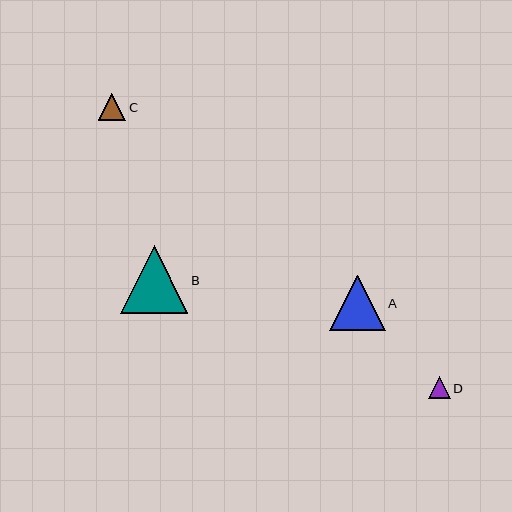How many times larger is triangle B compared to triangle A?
Triangle B is approximately 1.2 times the size of triangle A.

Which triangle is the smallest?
Triangle D is the smallest with a size of approximately 22 pixels.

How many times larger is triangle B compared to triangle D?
Triangle B is approximately 3.1 times the size of triangle D.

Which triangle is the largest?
Triangle B is the largest with a size of approximately 68 pixels.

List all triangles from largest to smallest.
From largest to smallest: B, A, C, D.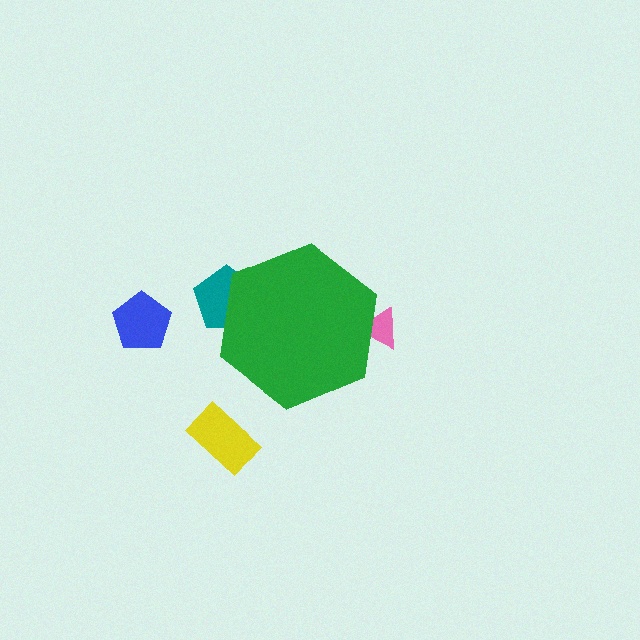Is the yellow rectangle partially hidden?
No, the yellow rectangle is fully visible.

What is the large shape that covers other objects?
A green hexagon.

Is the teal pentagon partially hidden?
Yes, the teal pentagon is partially hidden behind the green hexagon.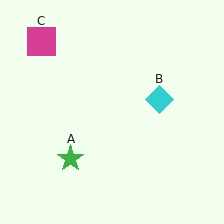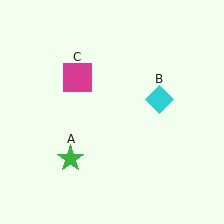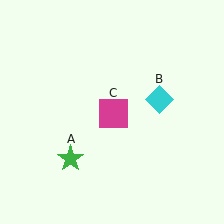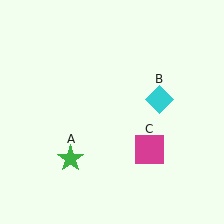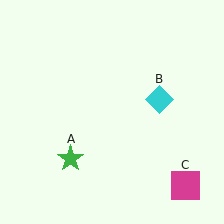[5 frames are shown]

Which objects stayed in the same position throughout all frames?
Green star (object A) and cyan diamond (object B) remained stationary.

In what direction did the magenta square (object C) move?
The magenta square (object C) moved down and to the right.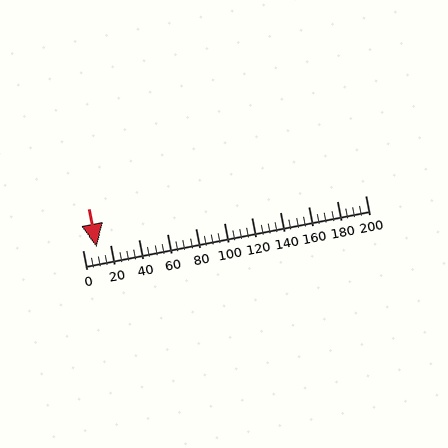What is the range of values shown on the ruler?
The ruler shows values from 0 to 200.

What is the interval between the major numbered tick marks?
The major tick marks are spaced 20 units apart.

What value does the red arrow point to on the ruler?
The red arrow points to approximately 10.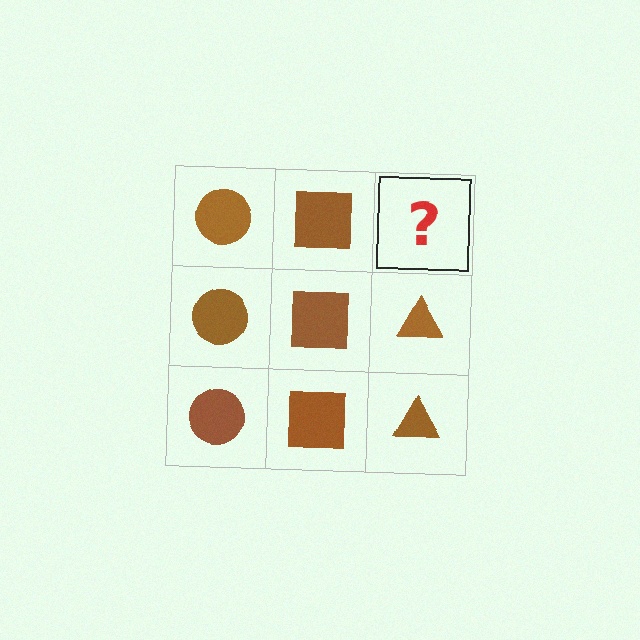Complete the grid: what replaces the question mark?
The question mark should be replaced with a brown triangle.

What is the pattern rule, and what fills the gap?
The rule is that each column has a consistent shape. The gap should be filled with a brown triangle.